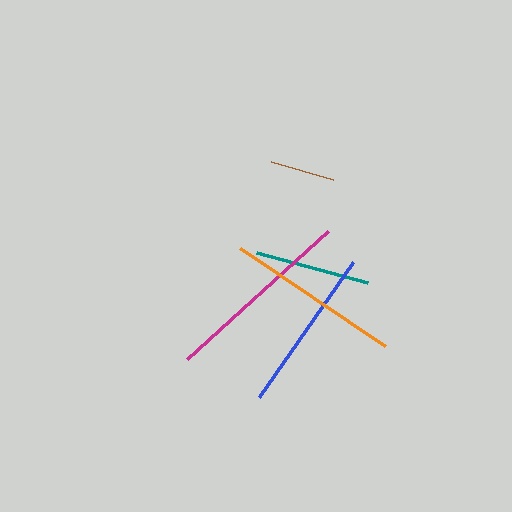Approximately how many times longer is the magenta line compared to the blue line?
The magenta line is approximately 1.2 times the length of the blue line.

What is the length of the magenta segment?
The magenta segment is approximately 190 pixels long.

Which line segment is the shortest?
The brown line is the shortest at approximately 64 pixels.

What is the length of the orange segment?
The orange segment is approximately 175 pixels long.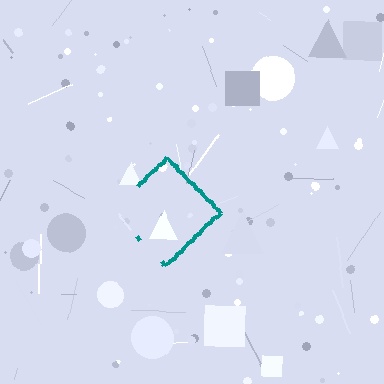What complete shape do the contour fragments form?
The contour fragments form a diamond.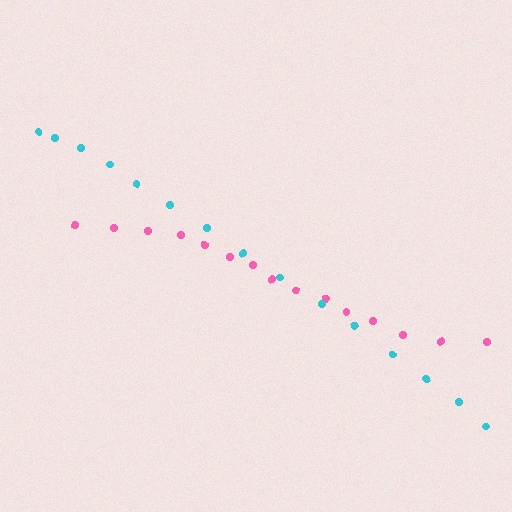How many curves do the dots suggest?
There are 2 distinct paths.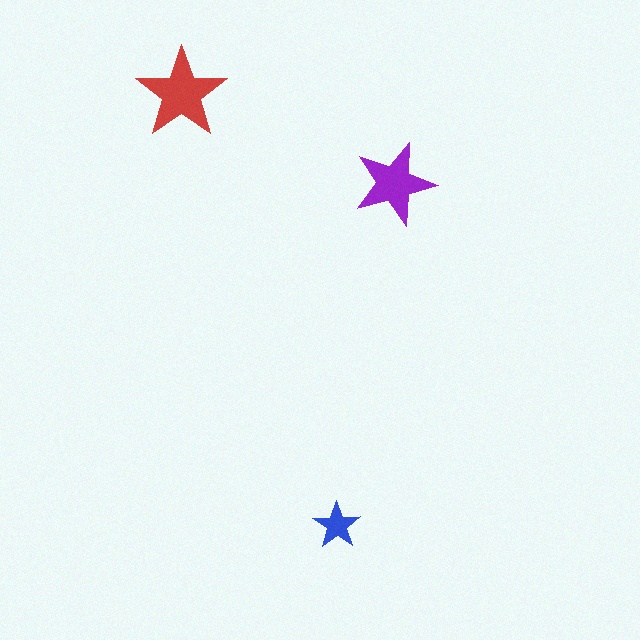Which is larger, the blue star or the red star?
The red one.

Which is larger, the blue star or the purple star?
The purple one.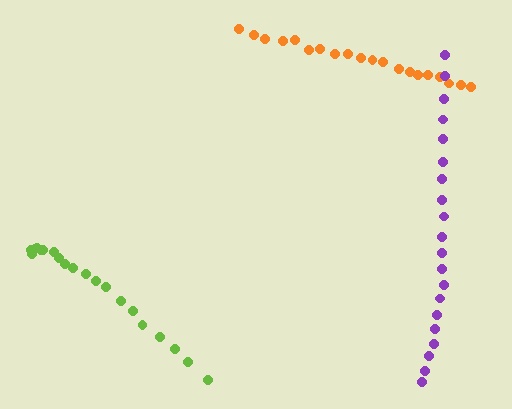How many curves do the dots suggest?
There are 3 distinct paths.